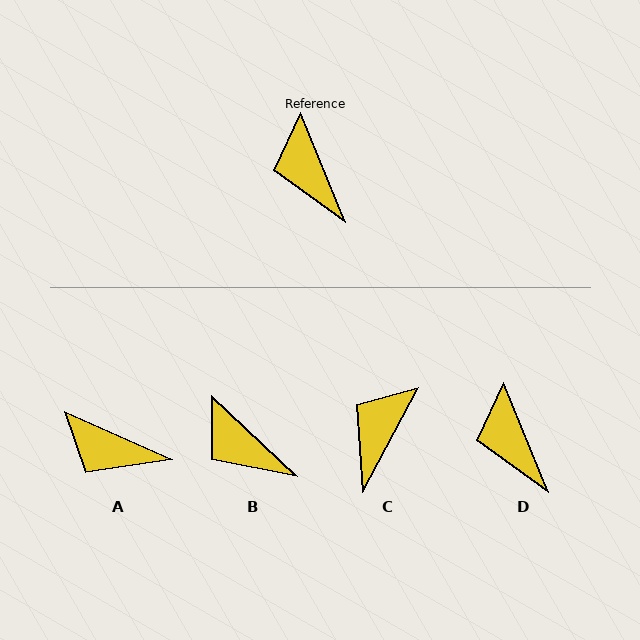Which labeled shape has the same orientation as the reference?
D.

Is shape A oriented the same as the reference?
No, it is off by about 43 degrees.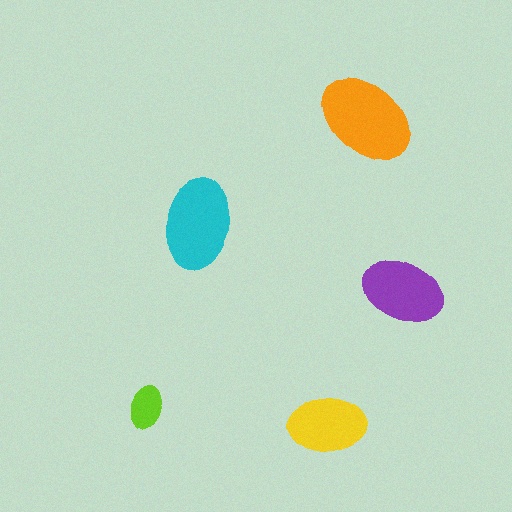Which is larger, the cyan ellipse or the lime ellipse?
The cyan one.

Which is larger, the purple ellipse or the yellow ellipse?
The purple one.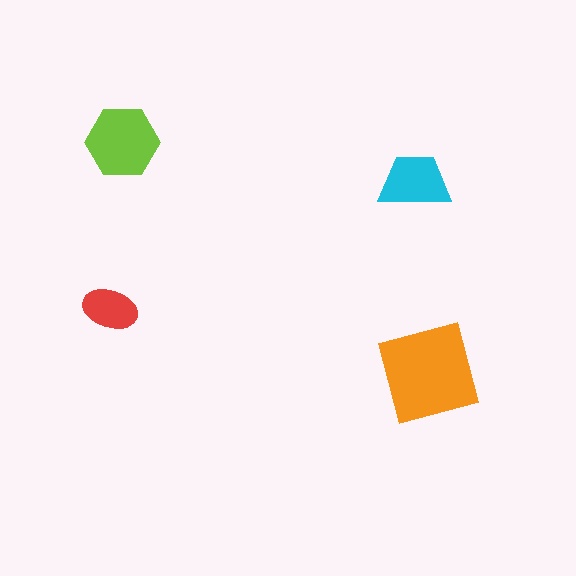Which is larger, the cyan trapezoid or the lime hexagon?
The lime hexagon.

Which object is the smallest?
The red ellipse.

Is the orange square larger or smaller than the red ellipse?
Larger.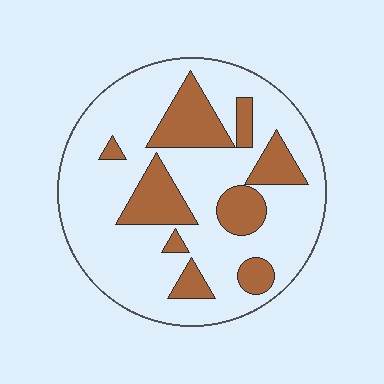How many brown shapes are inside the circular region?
9.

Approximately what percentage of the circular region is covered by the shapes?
Approximately 25%.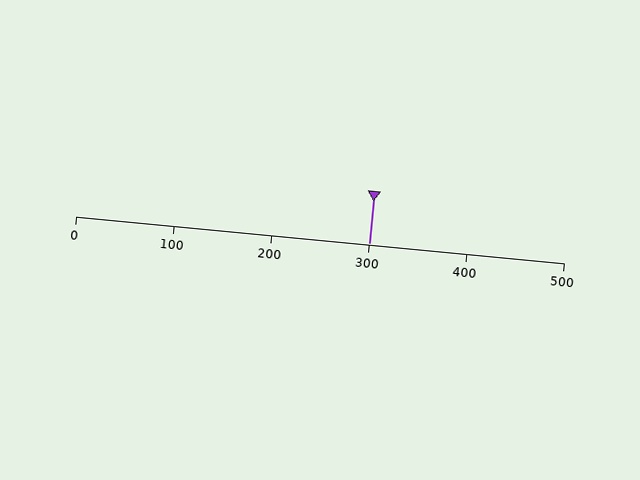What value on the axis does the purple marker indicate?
The marker indicates approximately 300.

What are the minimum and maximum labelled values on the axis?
The axis runs from 0 to 500.